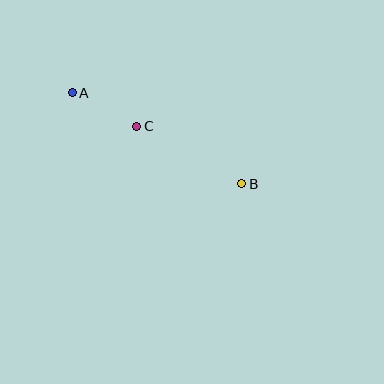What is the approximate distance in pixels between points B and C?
The distance between B and C is approximately 119 pixels.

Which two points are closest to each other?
Points A and C are closest to each other.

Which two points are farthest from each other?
Points A and B are farthest from each other.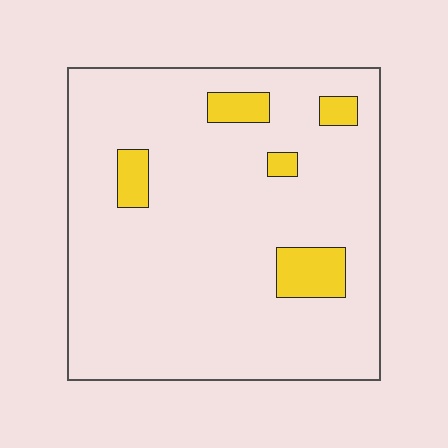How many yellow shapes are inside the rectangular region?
5.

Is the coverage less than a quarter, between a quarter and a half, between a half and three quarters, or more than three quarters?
Less than a quarter.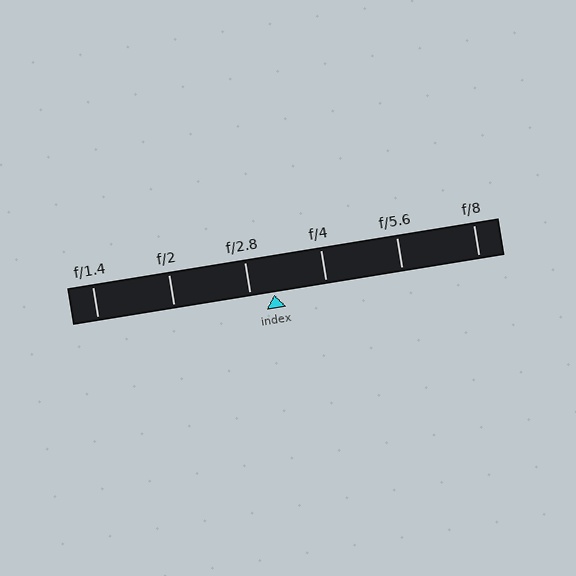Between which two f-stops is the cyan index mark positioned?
The index mark is between f/2.8 and f/4.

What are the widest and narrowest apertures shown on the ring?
The widest aperture shown is f/1.4 and the narrowest is f/8.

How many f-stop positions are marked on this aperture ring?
There are 6 f-stop positions marked.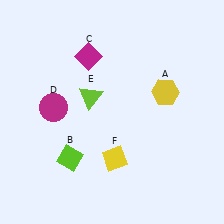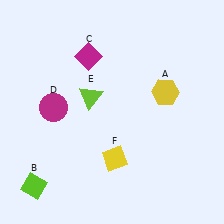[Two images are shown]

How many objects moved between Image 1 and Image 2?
1 object moved between the two images.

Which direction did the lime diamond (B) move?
The lime diamond (B) moved left.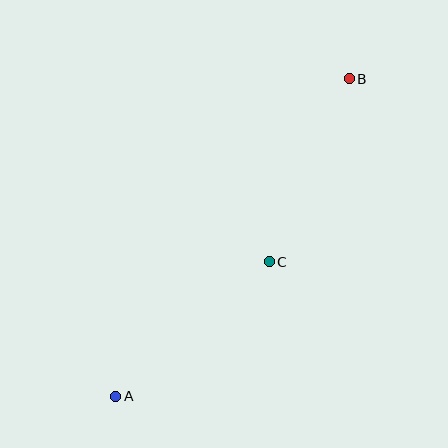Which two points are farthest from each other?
Points A and B are farthest from each other.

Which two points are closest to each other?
Points B and C are closest to each other.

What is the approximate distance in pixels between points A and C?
The distance between A and C is approximately 204 pixels.